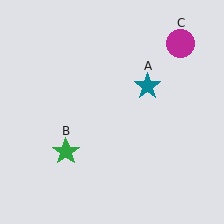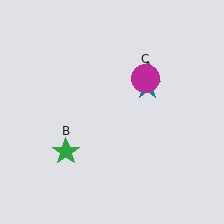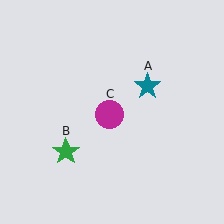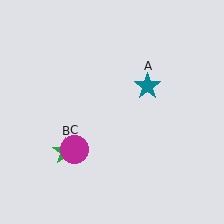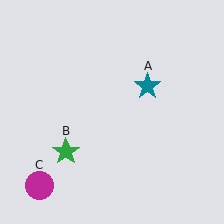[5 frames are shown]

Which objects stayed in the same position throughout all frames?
Teal star (object A) and green star (object B) remained stationary.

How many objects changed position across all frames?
1 object changed position: magenta circle (object C).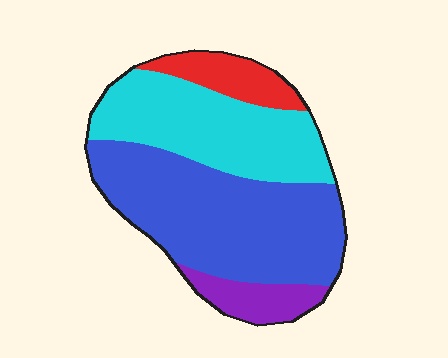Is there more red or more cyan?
Cyan.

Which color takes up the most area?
Blue, at roughly 50%.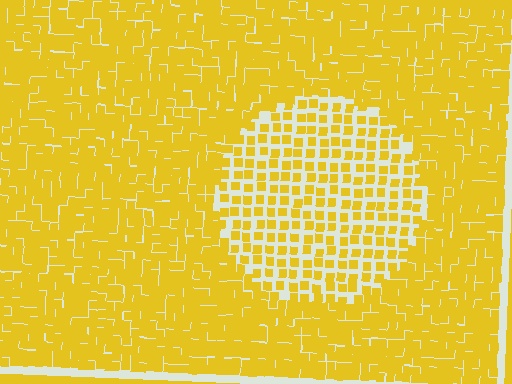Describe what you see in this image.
The image contains small yellow elements arranged at two different densities. A circle-shaped region is visible where the elements are less densely packed than the surrounding area.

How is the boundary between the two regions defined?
The boundary is defined by a change in element density (approximately 2.0x ratio). All elements are the same color, size, and shape.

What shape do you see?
I see a circle.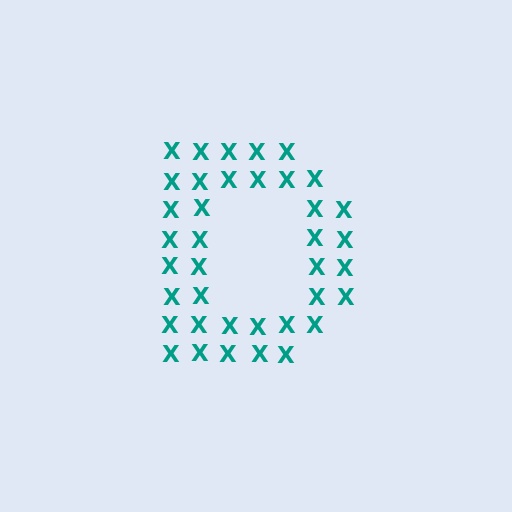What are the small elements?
The small elements are letter X's.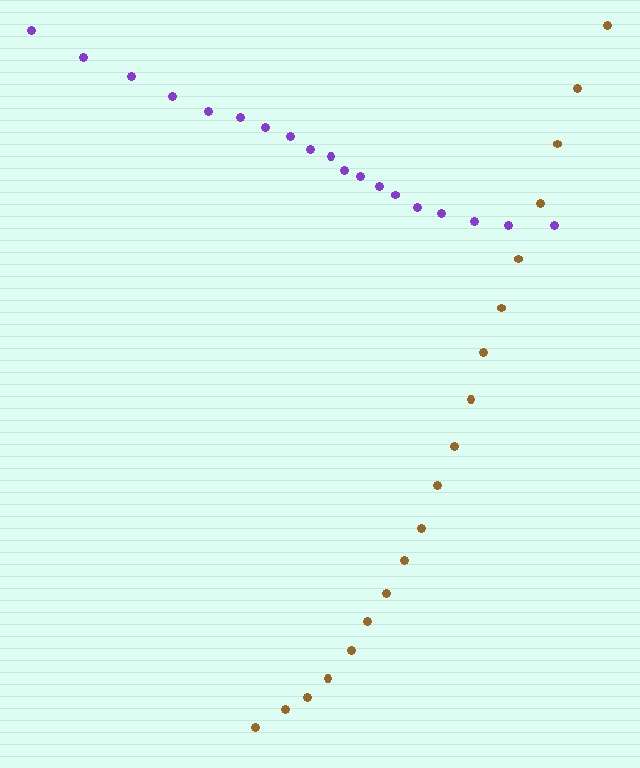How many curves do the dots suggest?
There are 2 distinct paths.